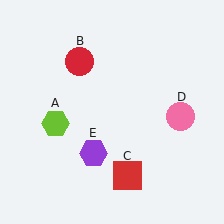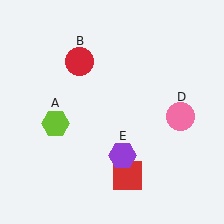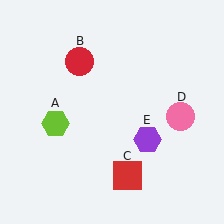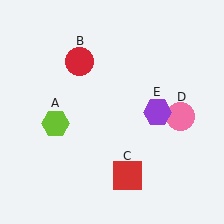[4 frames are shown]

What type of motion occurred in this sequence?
The purple hexagon (object E) rotated counterclockwise around the center of the scene.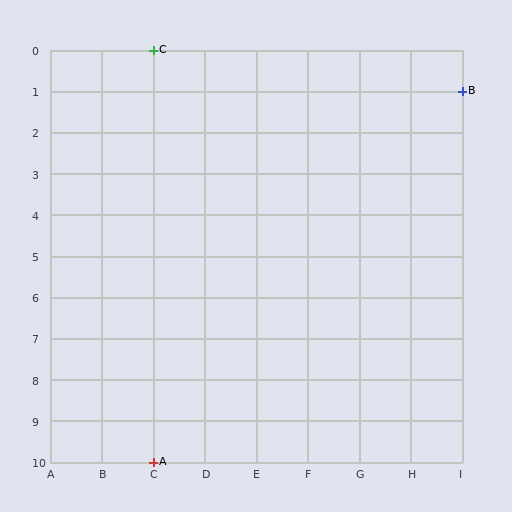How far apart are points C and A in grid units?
Points C and A are 10 rows apart.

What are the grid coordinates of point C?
Point C is at grid coordinates (C, 0).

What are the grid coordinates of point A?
Point A is at grid coordinates (C, 10).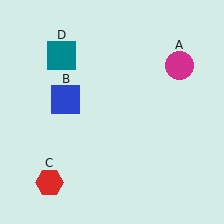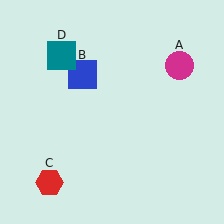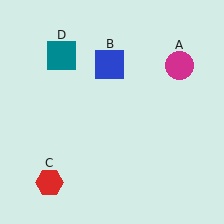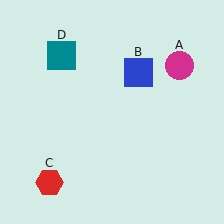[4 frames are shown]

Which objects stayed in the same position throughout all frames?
Magenta circle (object A) and red hexagon (object C) and teal square (object D) remained stationary.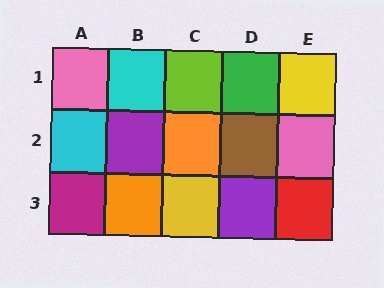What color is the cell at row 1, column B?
Cyan.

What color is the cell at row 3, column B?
Orange.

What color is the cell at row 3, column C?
Yellow.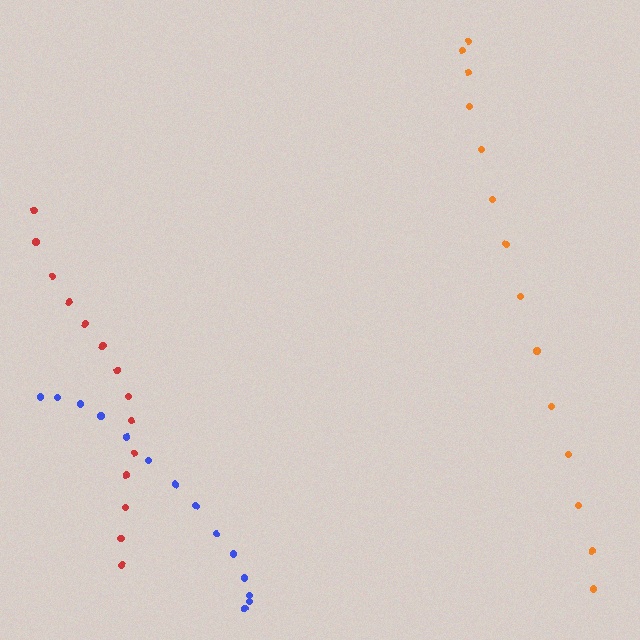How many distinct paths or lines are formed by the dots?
There are 3 distinct paths.